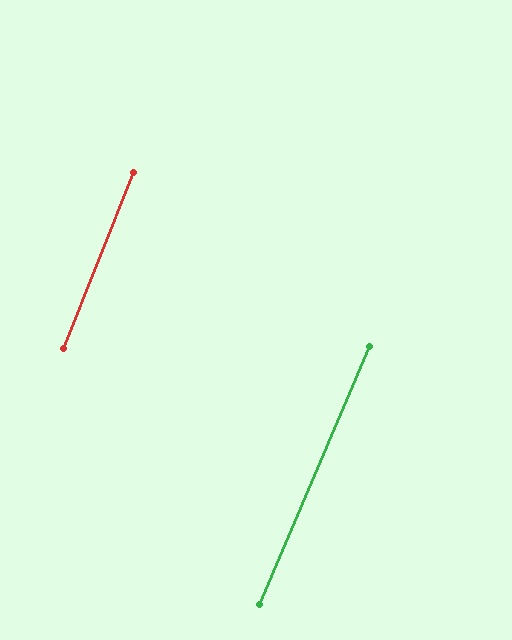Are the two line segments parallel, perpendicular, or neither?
Parallel — their directions differ by only 1.5°.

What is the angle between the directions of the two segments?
Approximately 1 degree.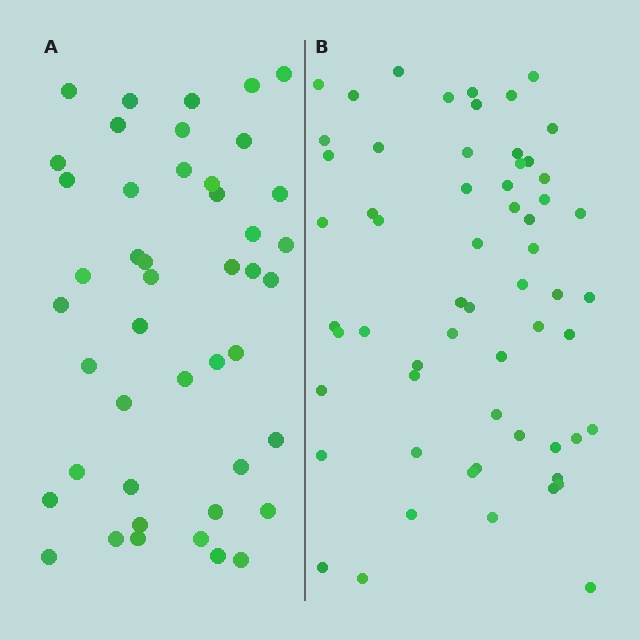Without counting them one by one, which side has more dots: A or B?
Region B (the right region) has more dots.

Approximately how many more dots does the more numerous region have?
Region B has approximately 15 more dots than region A.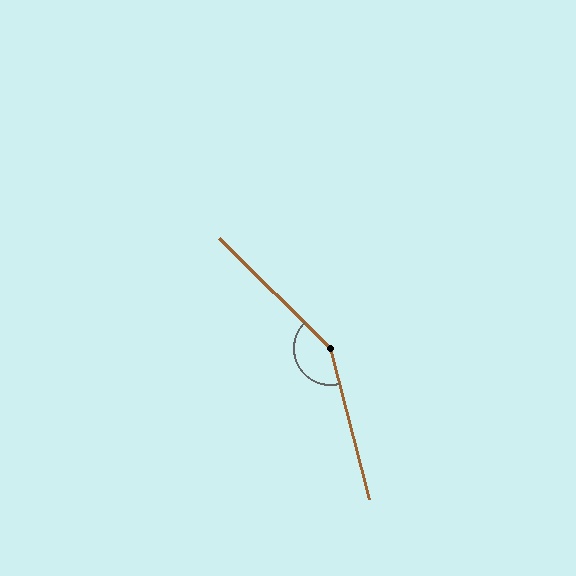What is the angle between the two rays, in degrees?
Approximately 149 degrees.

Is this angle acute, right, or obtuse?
It is obtuse.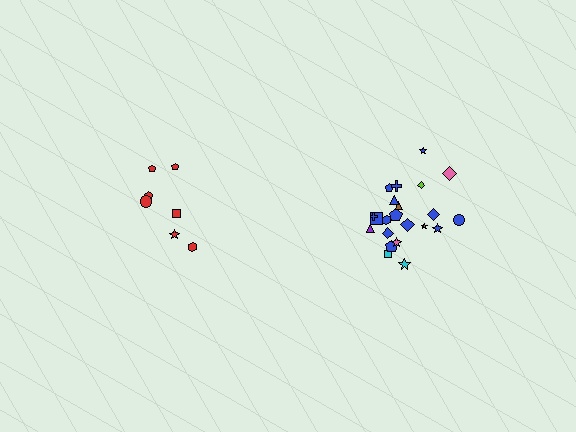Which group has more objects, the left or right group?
The right group.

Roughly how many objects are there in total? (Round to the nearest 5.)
Roughly 30 objects in total.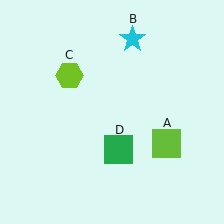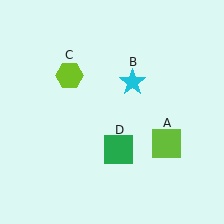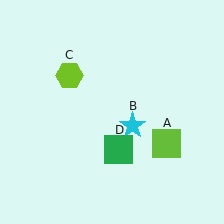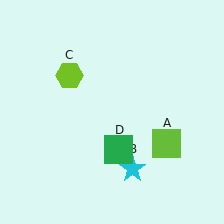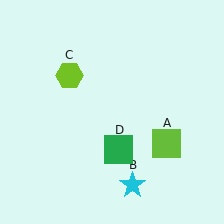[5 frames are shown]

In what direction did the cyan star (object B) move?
The cyan star (object B) moved down.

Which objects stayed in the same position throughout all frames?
Lime square (object A) and lime hexagon (object C) and green square (object D) remained stationary.